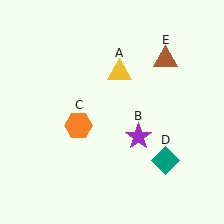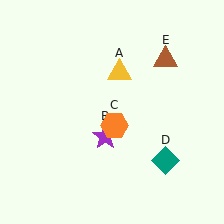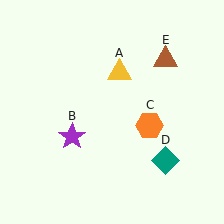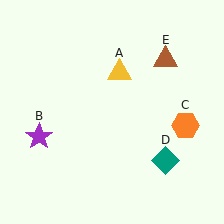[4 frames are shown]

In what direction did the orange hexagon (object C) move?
The orange hexagon (object C) moved right.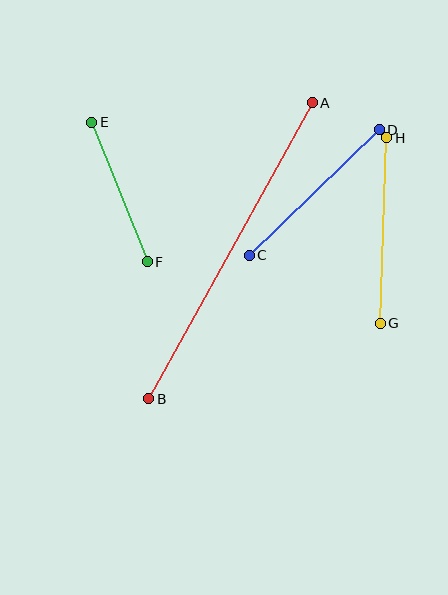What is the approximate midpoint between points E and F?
The midpoint is at approximately (119, 192) pixels.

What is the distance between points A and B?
The distance is approximately 338 pixels.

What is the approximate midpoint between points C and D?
The midpoint is at approximately (314, 193) pixels.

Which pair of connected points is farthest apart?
Points A and B are farthest apart.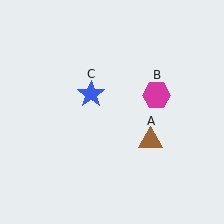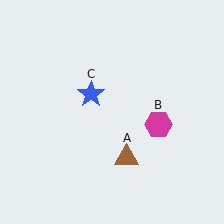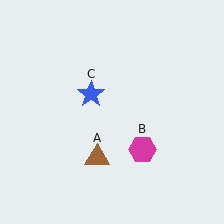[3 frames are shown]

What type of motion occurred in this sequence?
The brown triangle (object A), magenta hexagon (object B) rotated clockwise around the center of the scene.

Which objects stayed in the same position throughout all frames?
Blue star (object C) remained stationary.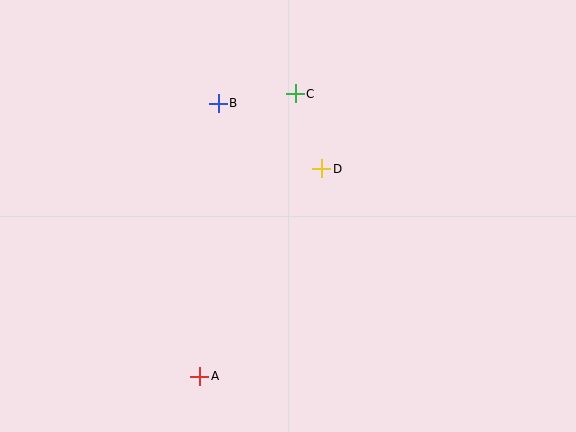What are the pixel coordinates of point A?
Point A is at (200, 376).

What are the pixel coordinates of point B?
Point B is at (218, 103).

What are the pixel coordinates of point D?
Point D is at (322, 169).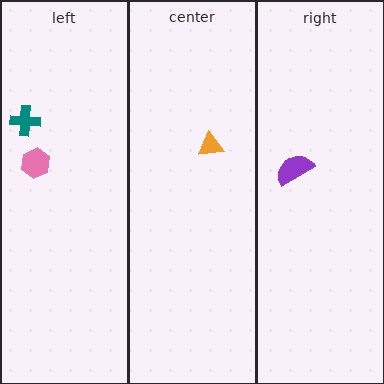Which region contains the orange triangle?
The center region.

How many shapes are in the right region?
1.